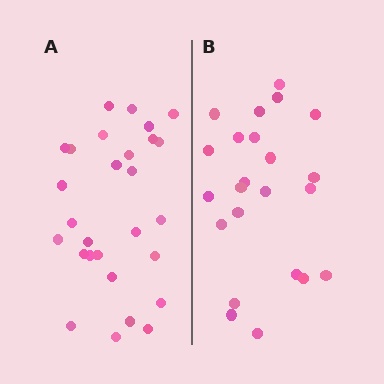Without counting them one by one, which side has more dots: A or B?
Region A (the left region) has more dots.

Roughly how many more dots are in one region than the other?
Region A has about 5 more dots than region B.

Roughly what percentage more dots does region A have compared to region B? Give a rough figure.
About 20% more.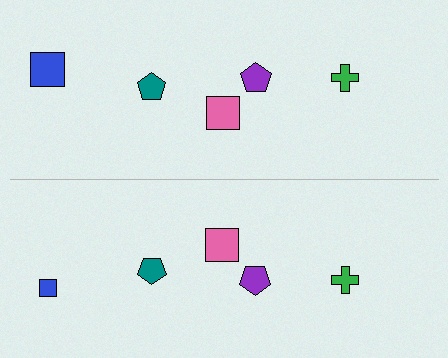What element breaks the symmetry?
The blue square on the bottom side has a different size than its mirror counterpart.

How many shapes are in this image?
There are 10 shapes in this image.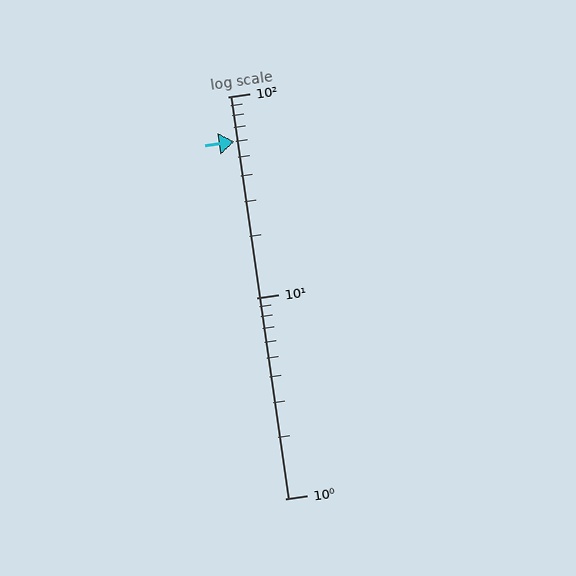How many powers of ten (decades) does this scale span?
The scale spans 2 decades, from 1 to 100.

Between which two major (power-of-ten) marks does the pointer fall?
The pointer is between 10 and 100.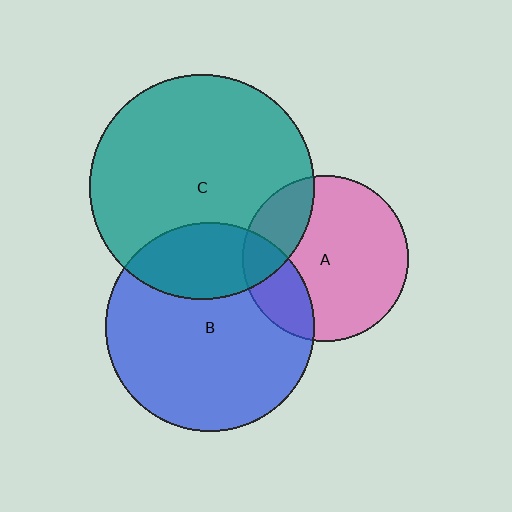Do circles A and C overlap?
Yes.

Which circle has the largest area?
Circle C (teal).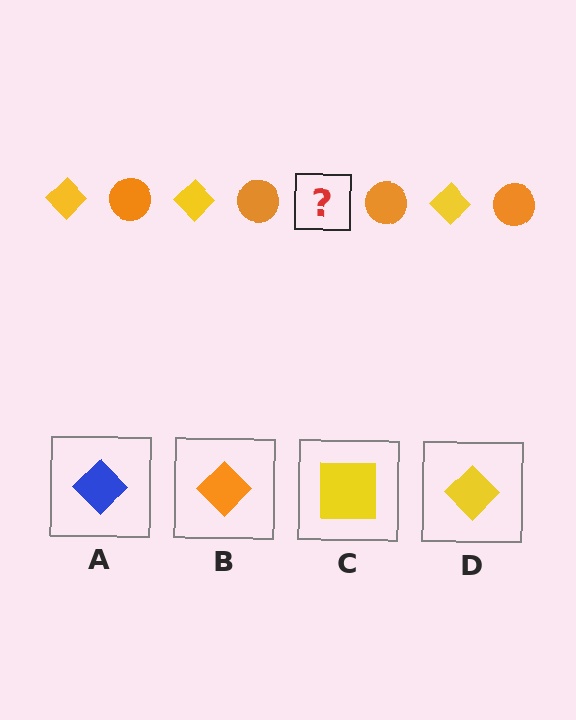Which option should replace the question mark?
Option D.